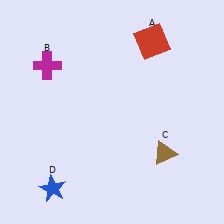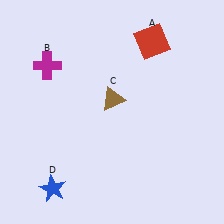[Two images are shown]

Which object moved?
The brown triangle (C) moved up.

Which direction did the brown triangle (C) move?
The brown triangle (C) moved up.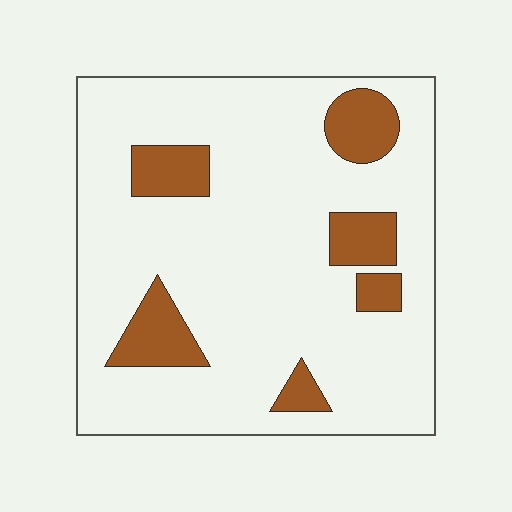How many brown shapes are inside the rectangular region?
6.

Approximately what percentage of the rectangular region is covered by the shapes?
Approximately 15%.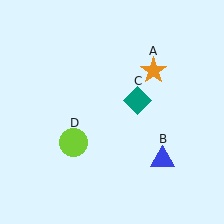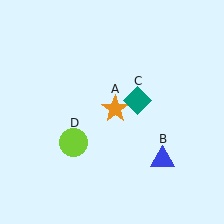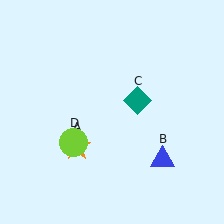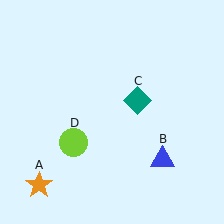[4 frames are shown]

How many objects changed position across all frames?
1 object changed position: orange star (object A).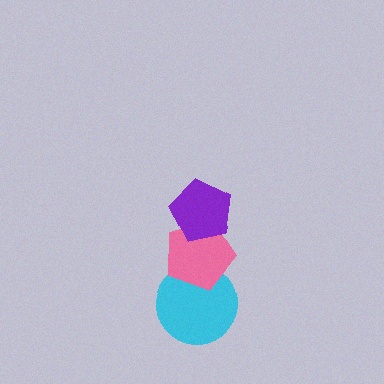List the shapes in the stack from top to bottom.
From top to bottom: the purple pentagon, the pink pentagon, the cyan circle.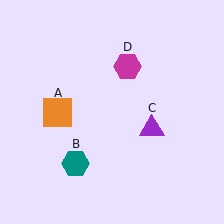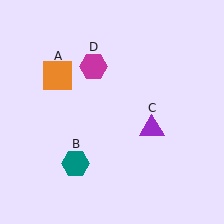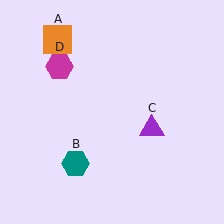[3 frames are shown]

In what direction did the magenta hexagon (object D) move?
The magenta hexagon (object D) moved left.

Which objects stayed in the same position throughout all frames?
Teal hexagon (object B) and purple triangle (object C) remained stationary.